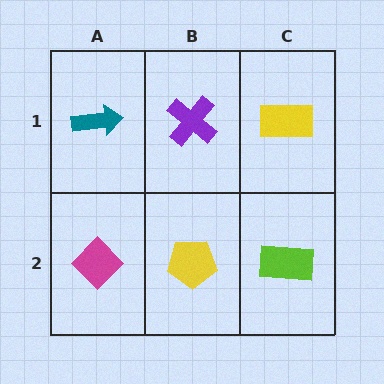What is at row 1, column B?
A purple cross.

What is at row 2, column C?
A lime rectangle.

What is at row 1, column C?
A yellow rectangle.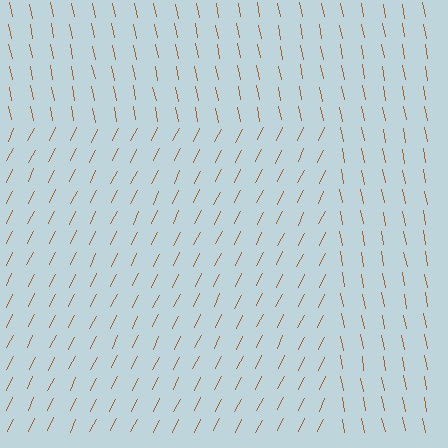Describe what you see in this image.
The image is filled with small brown line segments. A rectangle region in the image has lines oriented differently from the surrounding lines, creating a visible texture boundary.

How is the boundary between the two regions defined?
The boundary is defined purely by a change in line orientation (approximately 37 degrees difference). All lines are the same color and thickness.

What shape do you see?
I see a rectangle.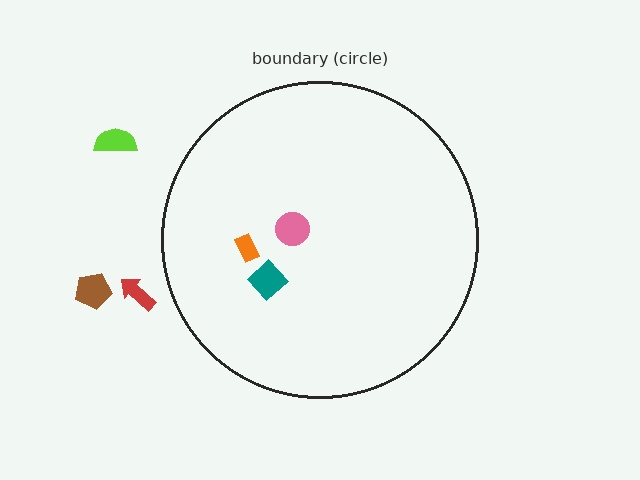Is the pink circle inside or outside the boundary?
Inside.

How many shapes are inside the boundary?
3 inside, 3 outside.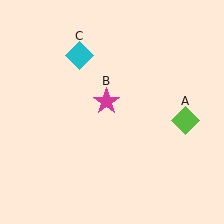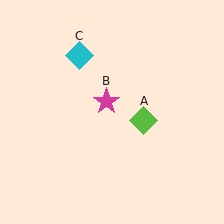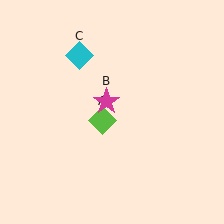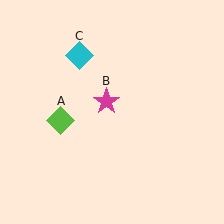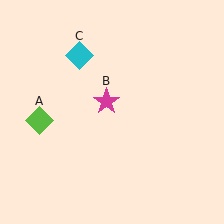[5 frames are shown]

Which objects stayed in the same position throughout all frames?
Magenta star (object B) and cyan diamond (object C) remained stationary.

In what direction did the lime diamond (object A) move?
The lime diamond (object A) moved left.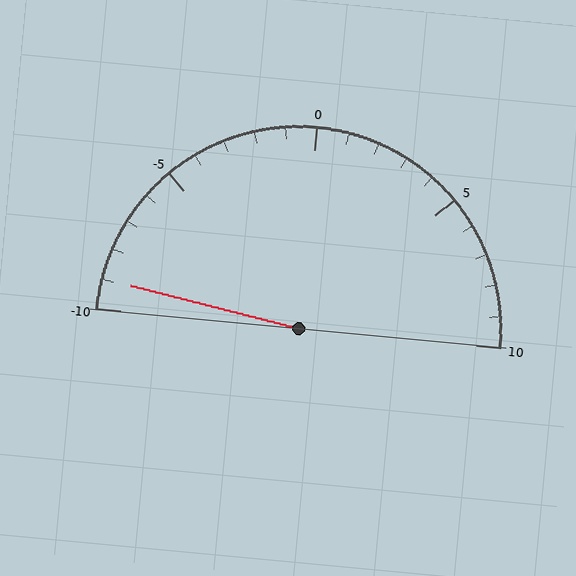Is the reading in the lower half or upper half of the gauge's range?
The reading is in the lower half of the range (-10 to 10).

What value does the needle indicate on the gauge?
The needle indicates approximately -9.